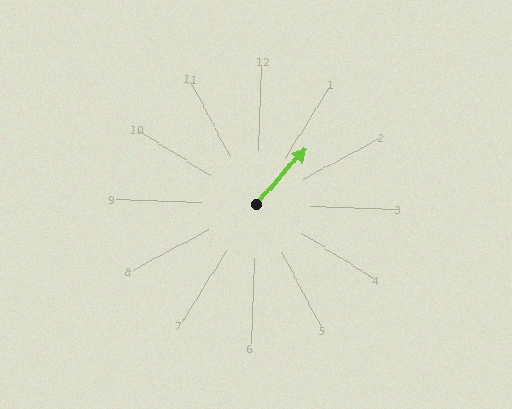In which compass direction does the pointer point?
Northeast.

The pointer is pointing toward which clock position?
Roughly 1 o'clock.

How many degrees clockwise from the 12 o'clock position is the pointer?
Approximately 40 degrees.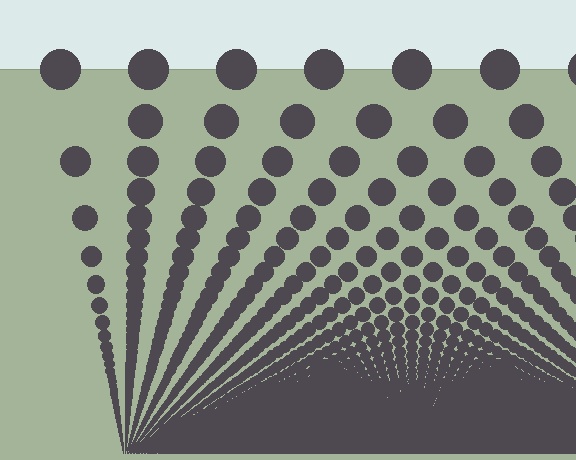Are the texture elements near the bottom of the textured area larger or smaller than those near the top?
Smaller. The gradient is inverted — elements near the bottom are smaller and denser.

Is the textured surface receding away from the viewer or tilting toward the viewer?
The surface appears to tilt toward the viewer. Texture elements get larger and sparser toward the top.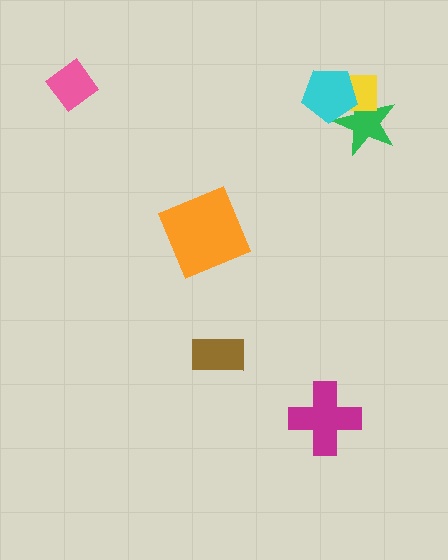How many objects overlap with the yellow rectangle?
2 objects overlap with the yellow rectangle.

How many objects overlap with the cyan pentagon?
2 objects overlap with the cyan pentagon.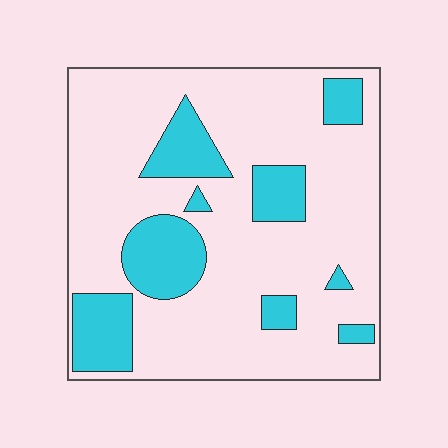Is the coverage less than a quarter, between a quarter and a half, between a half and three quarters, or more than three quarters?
Less than a quarter.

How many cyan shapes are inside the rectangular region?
9.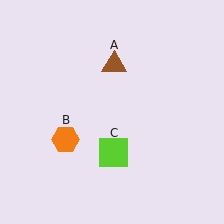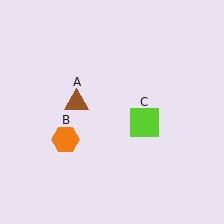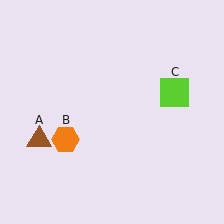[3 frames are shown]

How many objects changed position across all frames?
2 objects changed position: brown triangle (object A), lime square (object C).